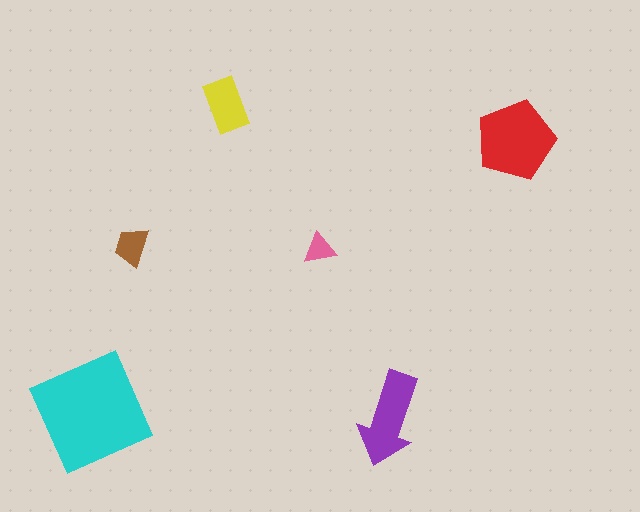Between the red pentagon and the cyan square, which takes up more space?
The cyan square.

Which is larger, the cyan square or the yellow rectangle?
The cyan square.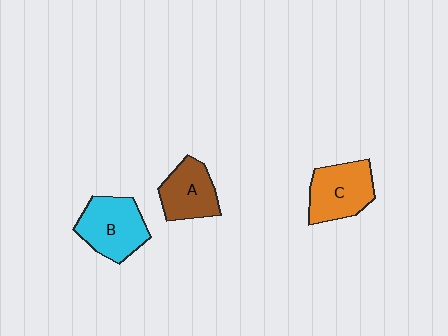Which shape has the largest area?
Shape B (cyan).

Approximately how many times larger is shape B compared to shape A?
Approximately 1.2 times.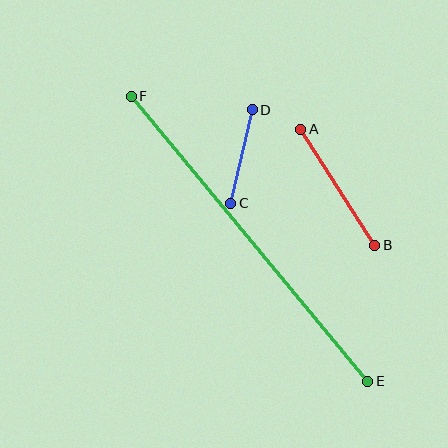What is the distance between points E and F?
The distance is approximately 370 pixels.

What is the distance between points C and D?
The distance is approximately 96 pixels.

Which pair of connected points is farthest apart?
Points E and F are farthest apart.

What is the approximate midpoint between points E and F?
The midpoint is at approximately (249, 239) pixels.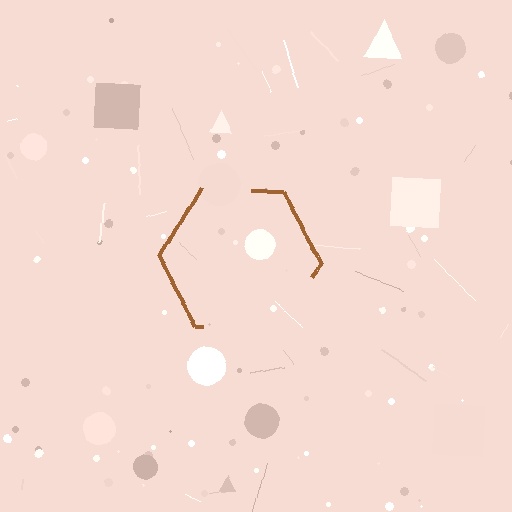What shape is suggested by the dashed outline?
The dashed outline suggests a hexagon.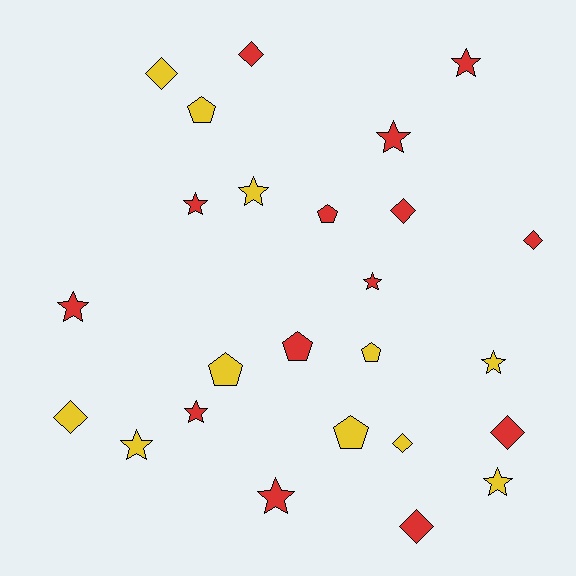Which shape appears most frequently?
Star, with 11 objects.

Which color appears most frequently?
Red, with 14 objects.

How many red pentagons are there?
There are 2 red pentagons.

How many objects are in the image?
There are 25 objects.